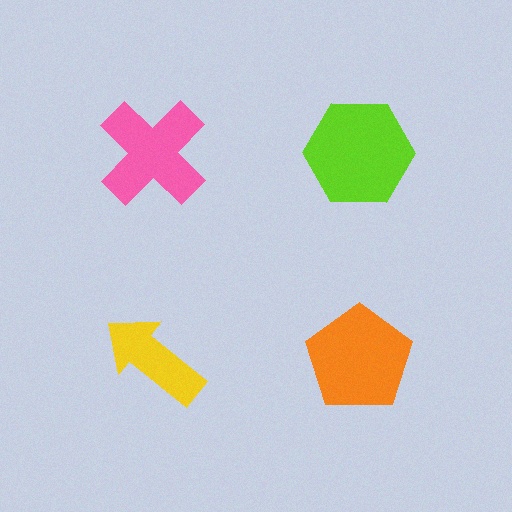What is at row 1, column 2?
A lime hexagon.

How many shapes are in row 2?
2 shapes.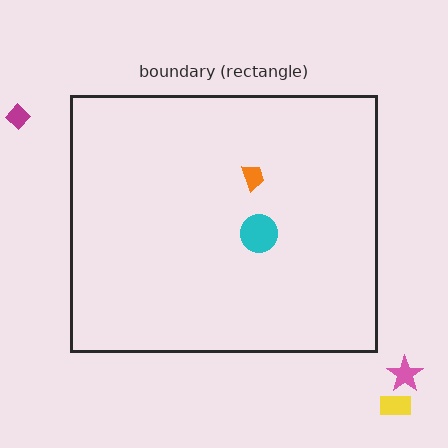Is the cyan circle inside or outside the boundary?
Inside.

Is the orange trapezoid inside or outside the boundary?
Inside.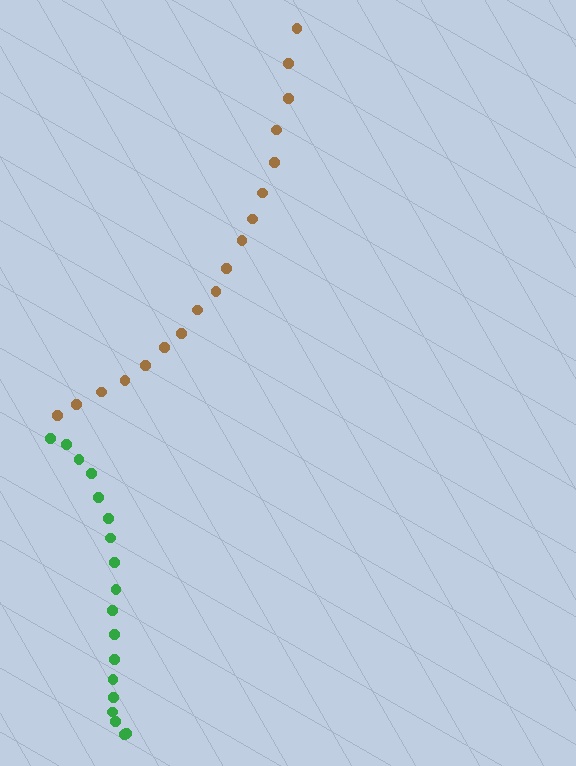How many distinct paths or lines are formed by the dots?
There are 2 distinct paths.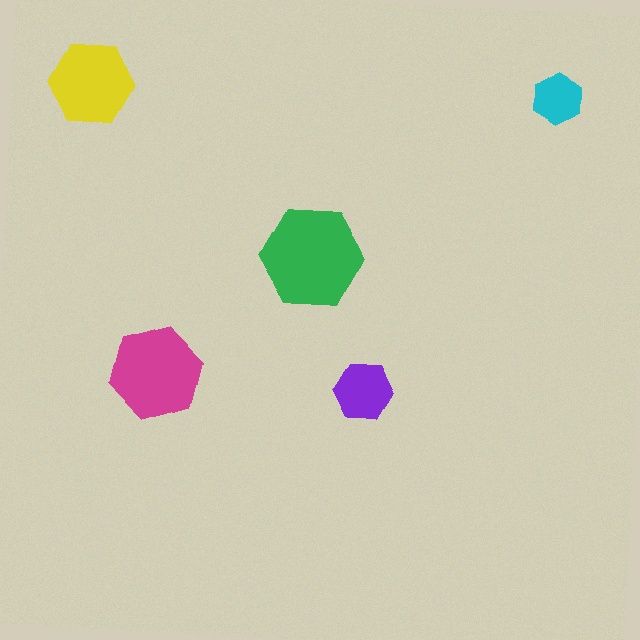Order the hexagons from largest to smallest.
the green one, the magenta one, the yellow one, the purple one, the cyan one.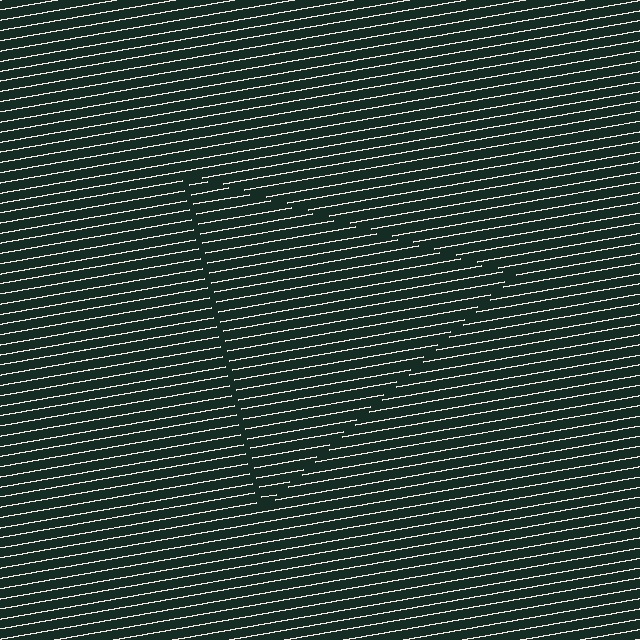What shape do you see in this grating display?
An illusory triangle. The interior of the shape contains the same grating, shifted by half a period — the contour is defined by the phase discontinuity where line-ends from the inner and outer gratings abut.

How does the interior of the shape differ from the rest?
The interior of the shape contains the same grating, shifted by half a period — the contour is defined by the phase discontinuity where line-ends from the inner and outer gratings abut.